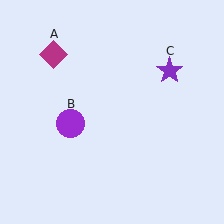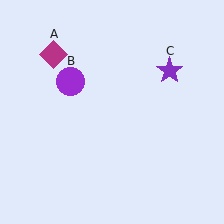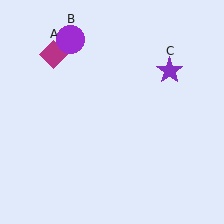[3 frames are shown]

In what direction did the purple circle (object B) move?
The purple circle (object B) moved up.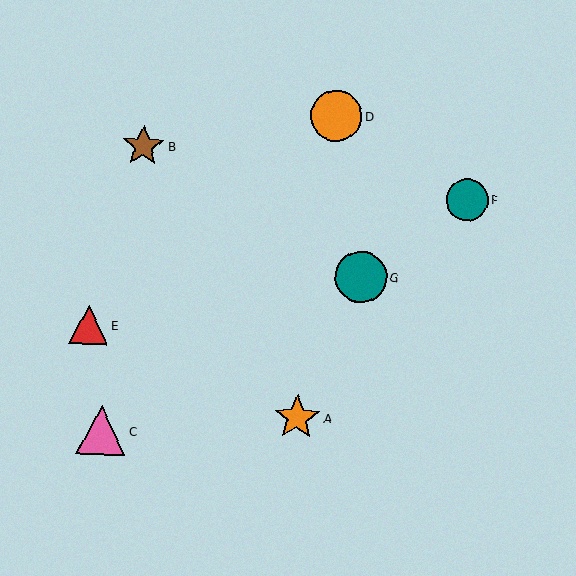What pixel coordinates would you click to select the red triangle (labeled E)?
Click at (89, 325) to select the red triangle E.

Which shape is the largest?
The orange circle (labeled D) is the largest.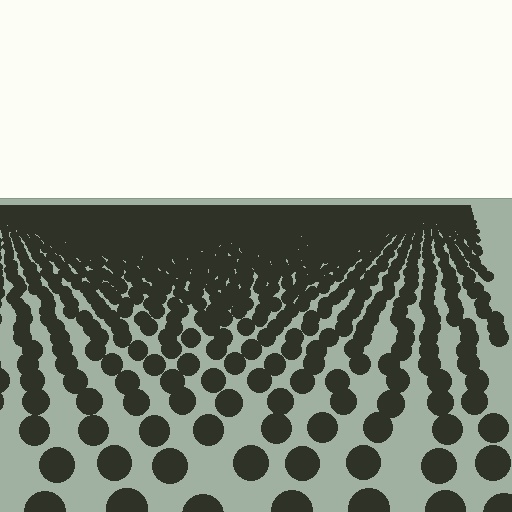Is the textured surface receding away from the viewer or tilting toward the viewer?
The surface is receding away from the viewer. Texture elements get smaller and denser toward the top.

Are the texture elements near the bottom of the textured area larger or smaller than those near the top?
Larger. Near the bottom, elements are closer to the viewer and appear at a bigger on-screen size.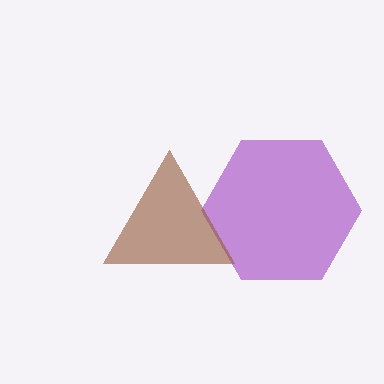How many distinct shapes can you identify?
There are 2 distinct shapes: a purple hexagon, a brown triangle.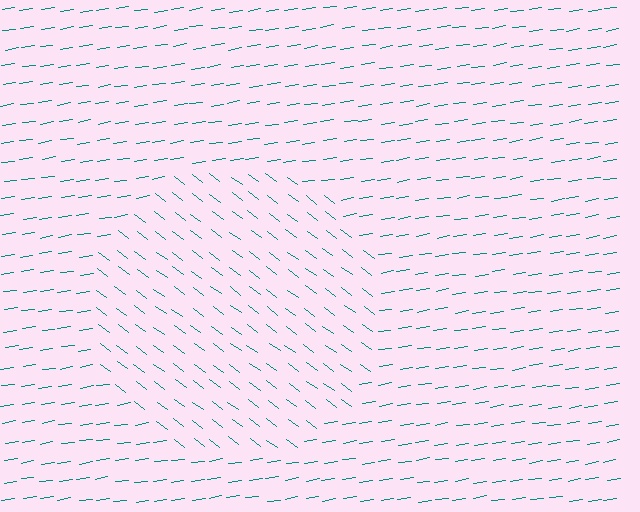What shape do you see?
I see a circle.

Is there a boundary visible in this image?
Yes, there is a texture boundary formed by a change in line orientation.